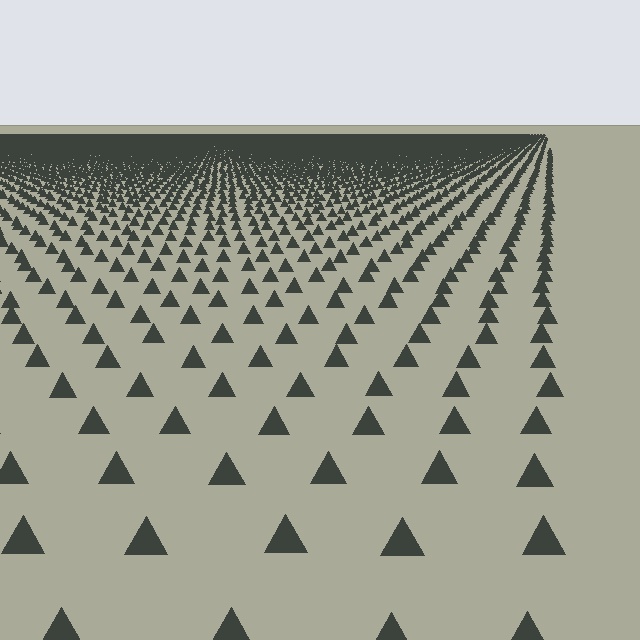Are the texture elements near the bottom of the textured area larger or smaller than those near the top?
Larger. Near the bottom, elements are closer to the viewer and appear at a bigger on-screen size.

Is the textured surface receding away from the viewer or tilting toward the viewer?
The surface is receding away from the viewer. Texture elements get smaller and denser toward the top.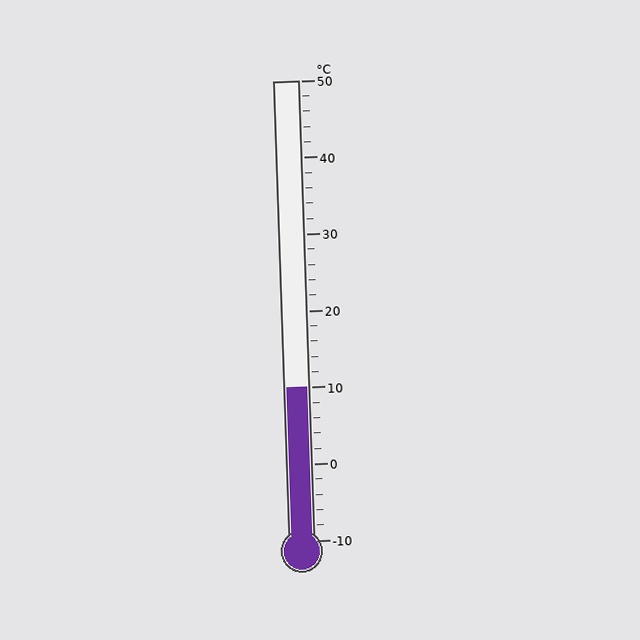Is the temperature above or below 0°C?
The temperature is above 0°C.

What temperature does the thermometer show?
The thermometer shows approximately 10°C.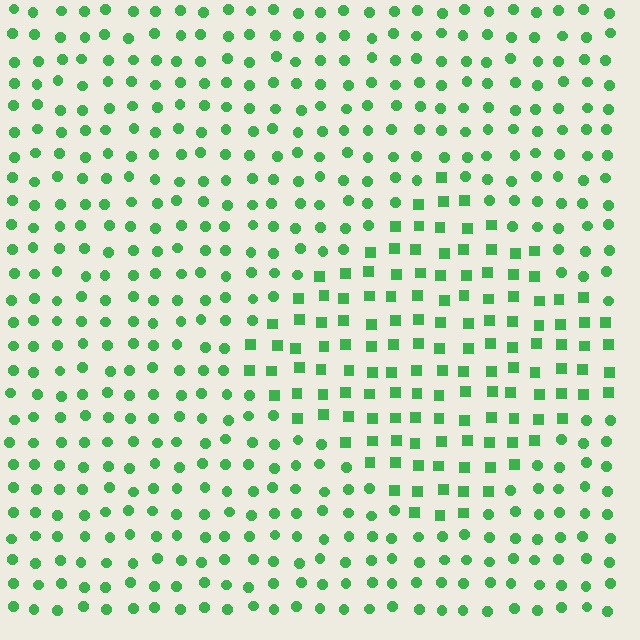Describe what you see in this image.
The image is filled with small green elements arranged in a uniform grid. A diamond-shaped region contains squares, while the surrounding area contains circles. The boundary is defined purely by the change in element shape.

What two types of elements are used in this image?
The image uses squares inside the diamond region and circles outside it.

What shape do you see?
I see a diamond.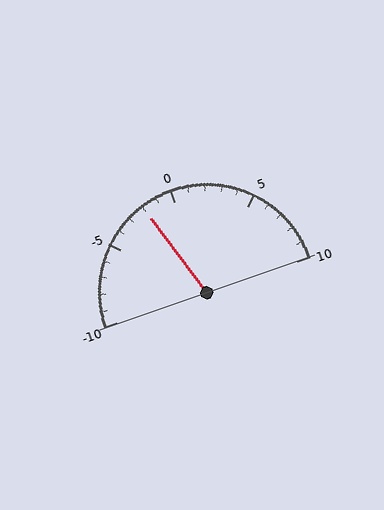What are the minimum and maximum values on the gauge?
The gauge ranges from -10 to 10.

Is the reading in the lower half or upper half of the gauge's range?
The reading is in the lower half of the range (-10 to 10).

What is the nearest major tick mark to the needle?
The nearest major tick mark is 0.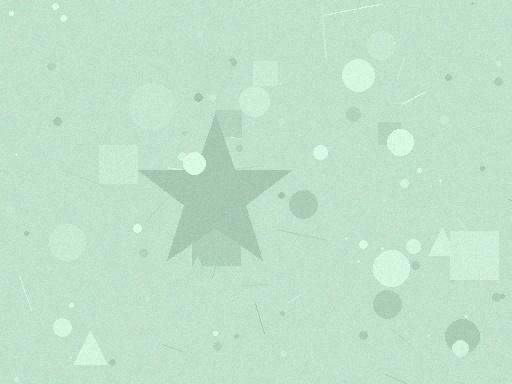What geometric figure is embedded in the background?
A star is embedded in the background.